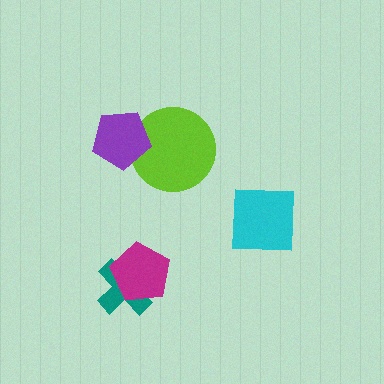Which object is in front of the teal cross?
The magenta pentagon is in front of the teal cross.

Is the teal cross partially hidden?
Yes, it is partially covered by another shape.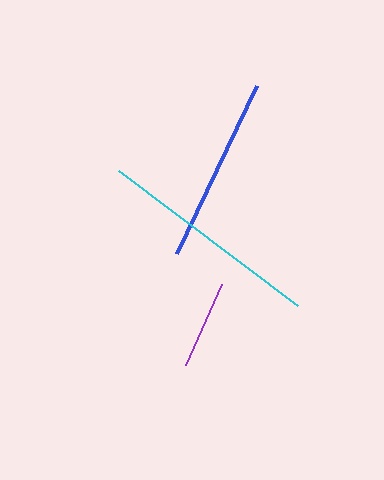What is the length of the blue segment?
The blue segment is approximately 186 pixels long.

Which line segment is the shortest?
The purple line is the shortest at approximately 88 pixels.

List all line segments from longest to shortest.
From longest to shortest: cyan, blue, purple.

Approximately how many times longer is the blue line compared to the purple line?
The blue line is approximately 2.1 times the length of the purple line.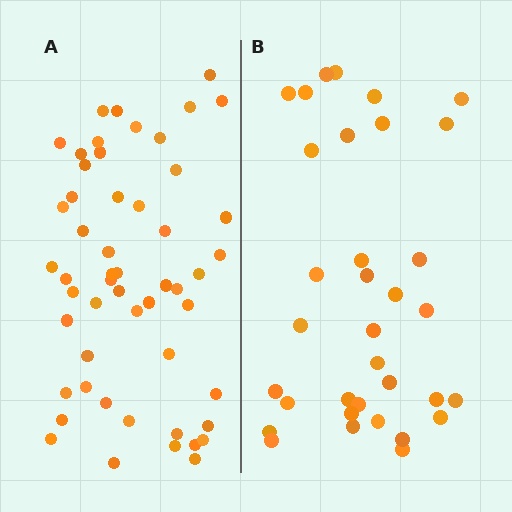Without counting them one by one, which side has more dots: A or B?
Region A (the left region) has more dots.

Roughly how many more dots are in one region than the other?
Region A has approximately 20 more dots than region B.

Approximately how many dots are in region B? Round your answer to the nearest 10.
About 30 dots. (The exact count is 34, which rounds to 30.)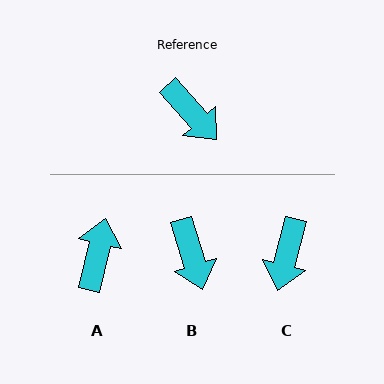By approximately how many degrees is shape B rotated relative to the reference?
Approximately 25 degrees clockwise.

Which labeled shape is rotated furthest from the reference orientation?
A, about 125 degrees away.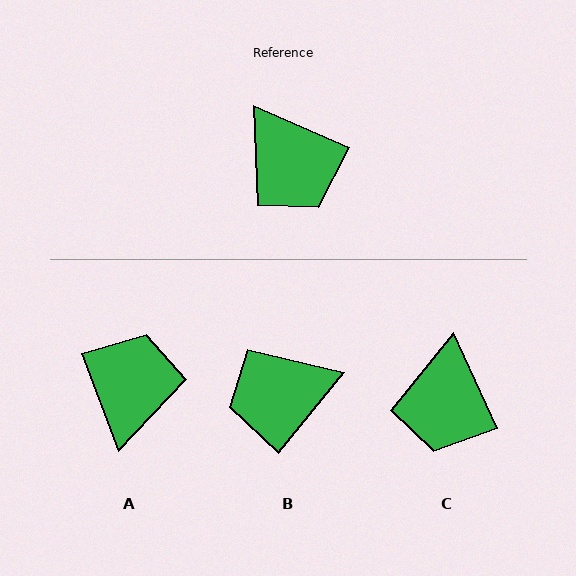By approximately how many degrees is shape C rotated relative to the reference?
Approximately 42 degrees clockwise.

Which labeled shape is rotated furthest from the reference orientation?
A, about 134 degrees away.